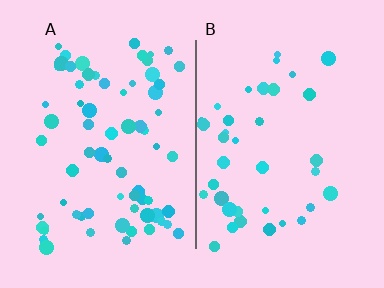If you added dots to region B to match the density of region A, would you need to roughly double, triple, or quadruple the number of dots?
Approximately double.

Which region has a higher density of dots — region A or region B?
A (the left).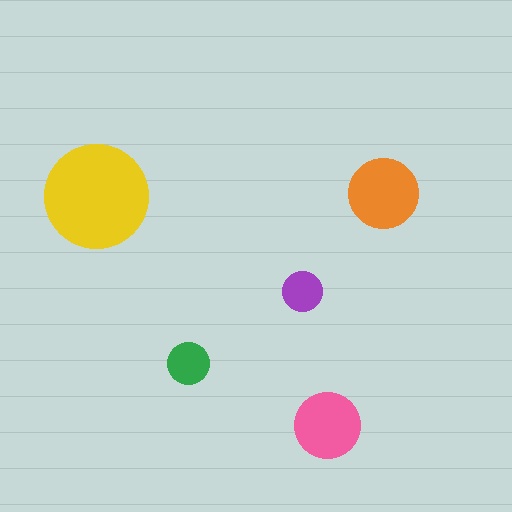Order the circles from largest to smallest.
the yellow one, the orange one, the pink one, the green one, the purple one.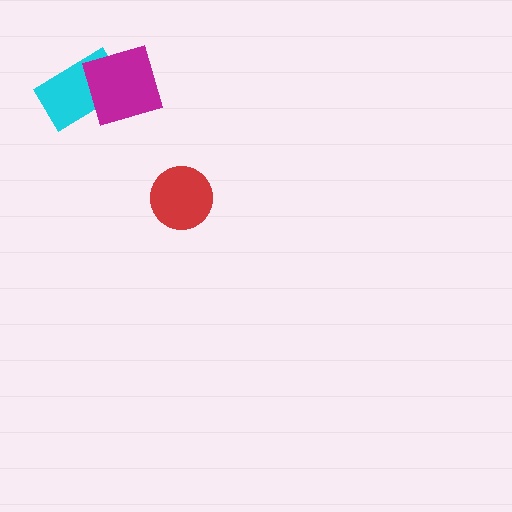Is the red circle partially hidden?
No, no other shape covers it.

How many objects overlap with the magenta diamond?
1 object overlaps with the magenta diamond.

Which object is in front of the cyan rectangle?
The magenta diamond is in front of the cyan rectangle.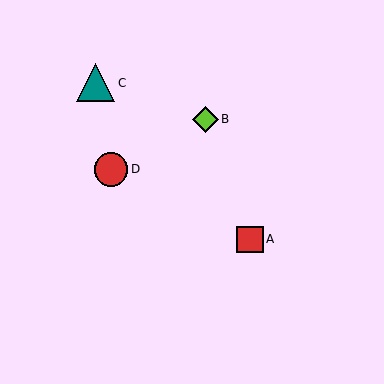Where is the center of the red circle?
The center of the red circle is at (111, 169).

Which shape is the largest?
The teal triangle (labeled C) is the largest.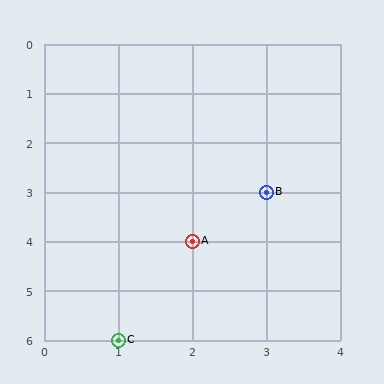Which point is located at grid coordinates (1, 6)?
Point C is at (1, 6).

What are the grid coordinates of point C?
Point C is at grid coordinates (1, 6).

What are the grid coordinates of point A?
Point A is at grid coordinates (2, 4).